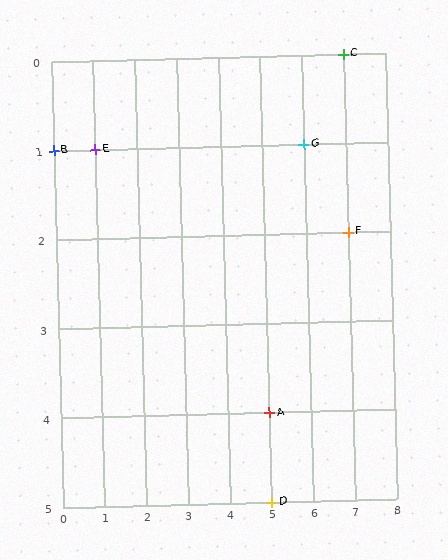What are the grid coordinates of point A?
Point A is at grid coordinates (5, 4).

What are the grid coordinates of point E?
Point E is at grid coordinates (1, 1).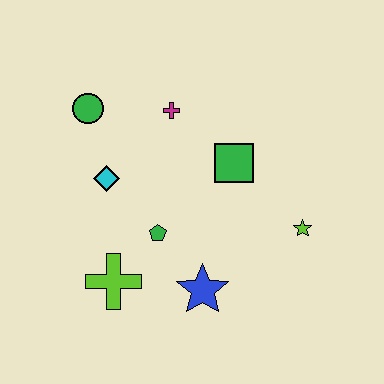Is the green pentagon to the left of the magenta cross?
Yes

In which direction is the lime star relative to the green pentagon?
The lime star is to the right of the green pentagon.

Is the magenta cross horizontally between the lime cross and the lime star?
Yes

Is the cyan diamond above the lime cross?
Yes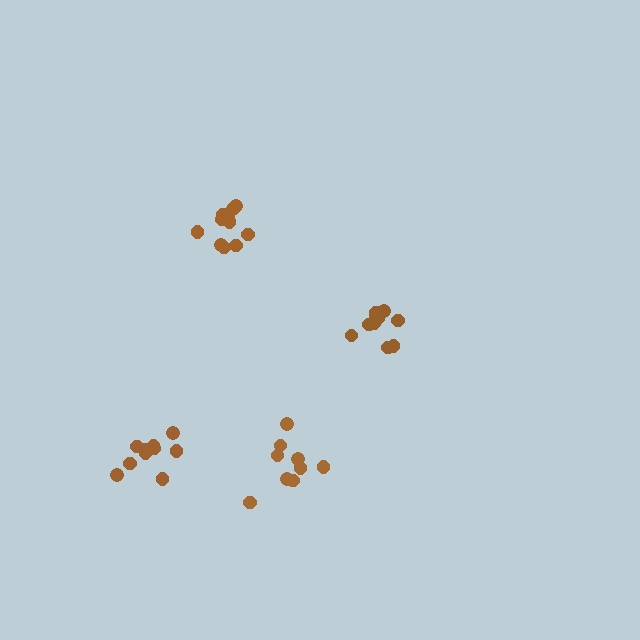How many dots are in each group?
Group 1: 11 dots, Group 2: 10 dots, Group 3: 9 dots, Group 4: 10 dots (40 total).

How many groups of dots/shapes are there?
There are 4 groups.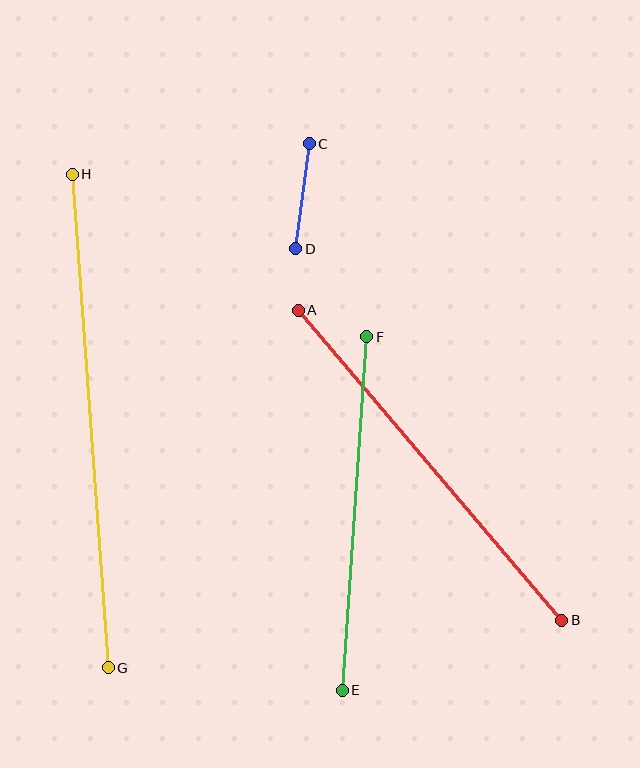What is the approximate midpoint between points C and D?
The midpoint is at approximately (303, 196) pixels.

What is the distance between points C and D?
The distance is approximately 106 pixels.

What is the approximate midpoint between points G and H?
The midpoint is at approximately (90, 421) pixels.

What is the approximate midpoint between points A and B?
The midpoint is at approximately (430, 465) pixels.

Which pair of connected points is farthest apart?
Points G and H are farthest apart.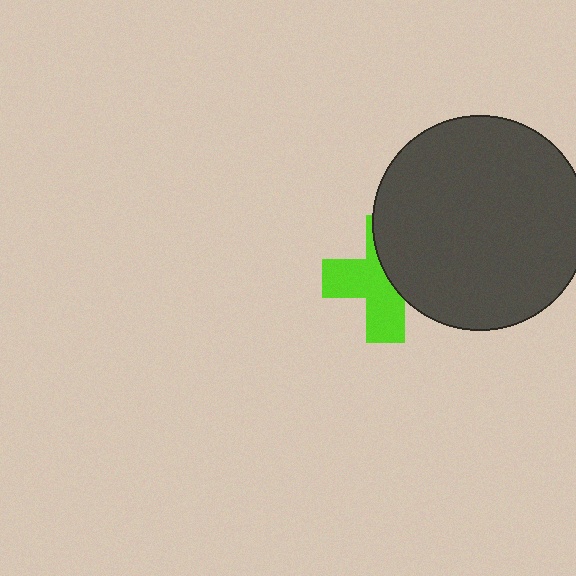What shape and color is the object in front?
The object in front is a dark gray circle.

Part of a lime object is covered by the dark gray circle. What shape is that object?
It is a cross.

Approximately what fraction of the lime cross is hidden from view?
Roughly 44% of the lime cross is hidden behind the dark gray circle.